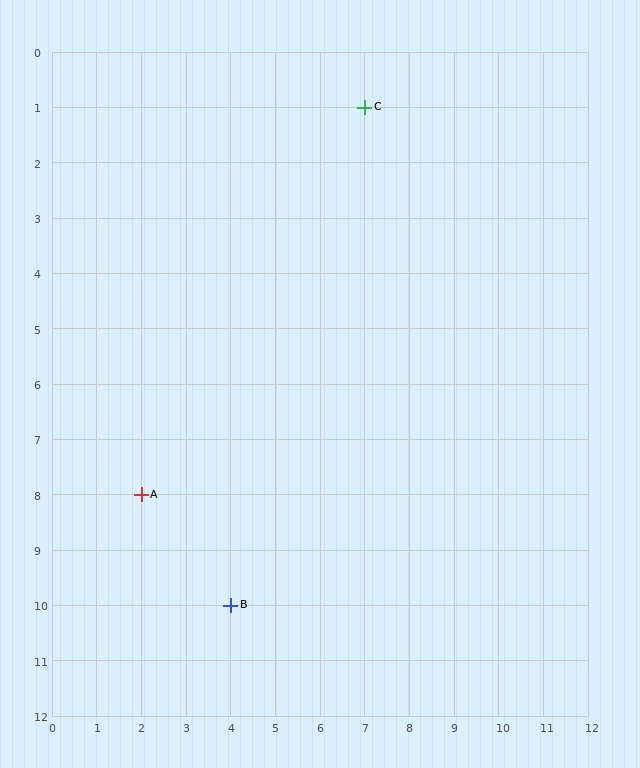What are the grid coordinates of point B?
Point B is at grid coordinates (4, 10).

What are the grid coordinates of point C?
Point C is at grid coordinates (7, 1).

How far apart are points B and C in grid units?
Points B and C are 3 columns and 9 rows apart (about 9.5 grid units diagonally).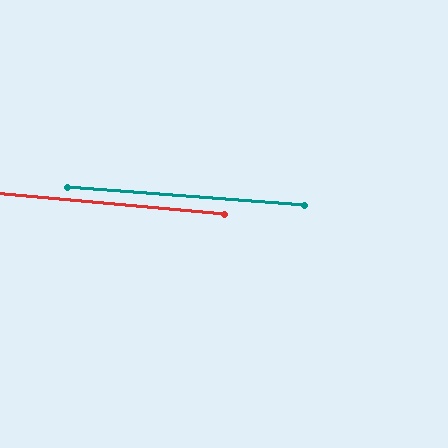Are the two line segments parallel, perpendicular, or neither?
Parallel — their directions differ by only 1.0°.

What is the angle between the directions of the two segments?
Approximately 1 degree.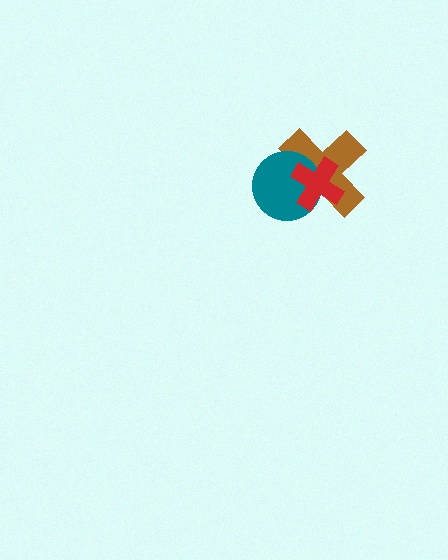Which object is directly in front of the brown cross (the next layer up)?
The teal circle is directly in front of the brown cross.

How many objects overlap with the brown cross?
2 objects overlap with the brown cross.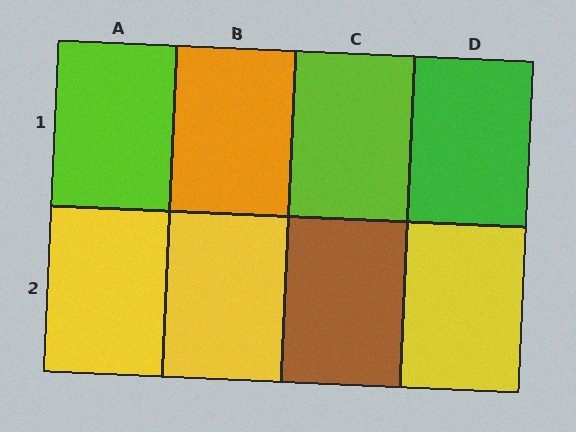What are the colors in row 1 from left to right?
Lime, orange, lime, green.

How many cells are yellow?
3 cells are yellow.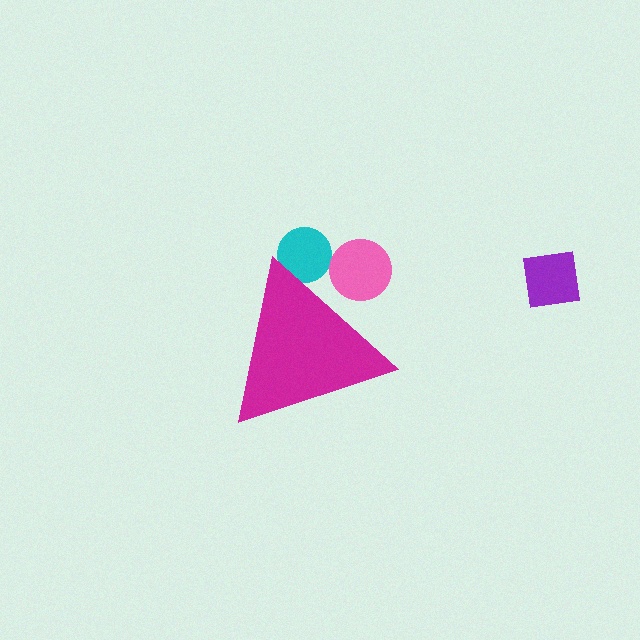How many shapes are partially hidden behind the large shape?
2 shapes are partially hidden.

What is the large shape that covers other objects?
A magenta triangle.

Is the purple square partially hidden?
No, the purple square is fully visible.